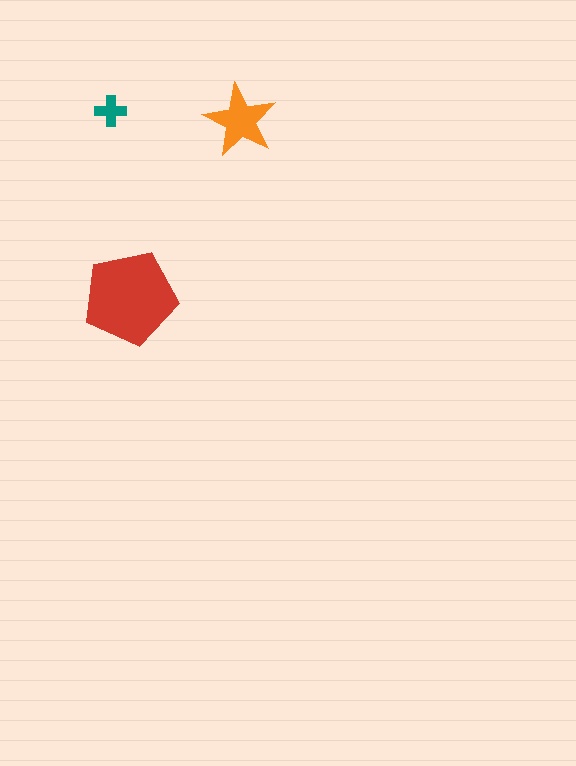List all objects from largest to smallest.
The red pentagon, the orange star, the teal cross.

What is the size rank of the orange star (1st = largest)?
2nd.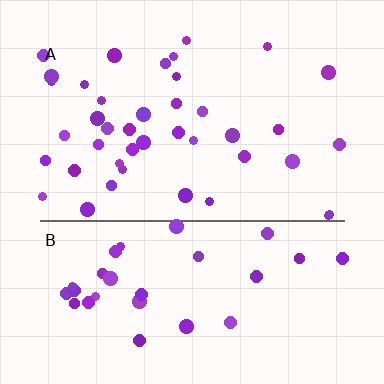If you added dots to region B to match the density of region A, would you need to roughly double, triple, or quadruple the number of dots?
Approximately double.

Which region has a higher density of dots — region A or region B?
A (the top).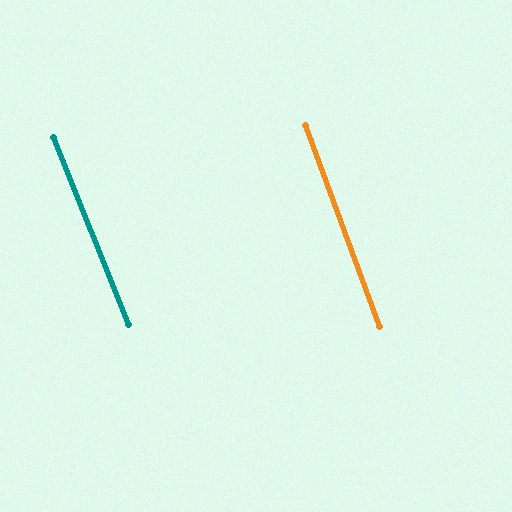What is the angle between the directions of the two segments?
Approximately 1 degree.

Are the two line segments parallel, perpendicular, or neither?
Parallel — their directions differ by only 1.4°.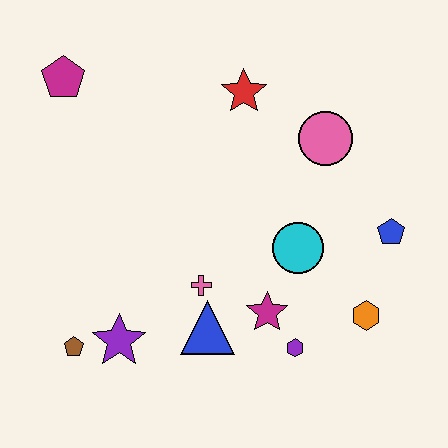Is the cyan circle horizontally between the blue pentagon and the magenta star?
Yes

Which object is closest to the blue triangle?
The pink cross is closest to the blue triangle.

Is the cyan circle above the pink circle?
No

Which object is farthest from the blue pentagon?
The magenta pentagon is farthest from the blue pentagon.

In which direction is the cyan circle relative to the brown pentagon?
The cyan circle is to the right of the brown pentagon.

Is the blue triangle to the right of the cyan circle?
No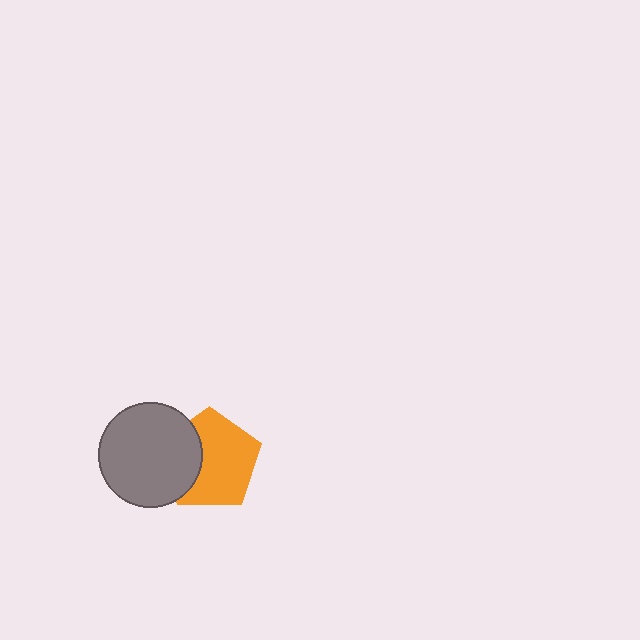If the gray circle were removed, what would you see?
You would see the complete orange pentagon.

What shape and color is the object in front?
The object in front is a gray circle.